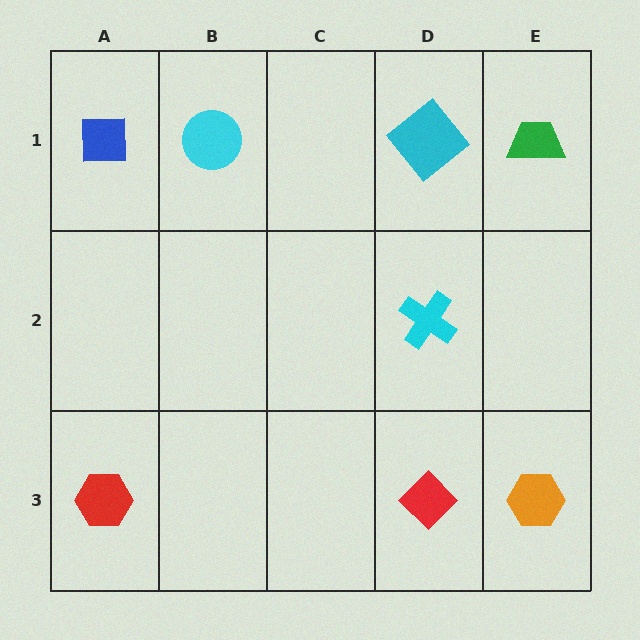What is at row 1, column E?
A green trapezoid.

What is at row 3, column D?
A red diamond.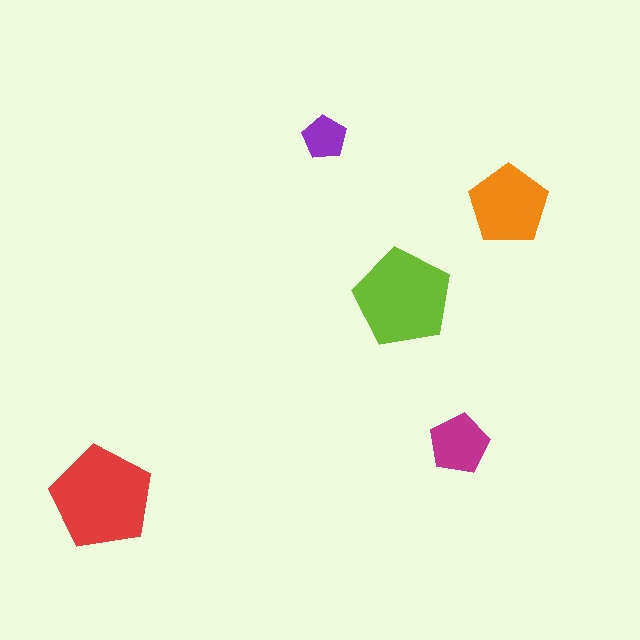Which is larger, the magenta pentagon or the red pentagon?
The red one.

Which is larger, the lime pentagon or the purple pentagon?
The lime one.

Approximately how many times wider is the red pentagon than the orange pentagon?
About 1.5 times wider.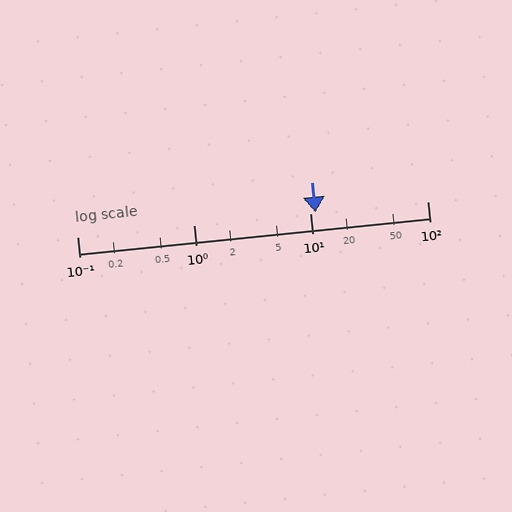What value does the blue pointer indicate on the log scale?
The pointer indicates approximately 11.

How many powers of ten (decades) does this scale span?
The scale spans 3 decades, from 0.1 to 100.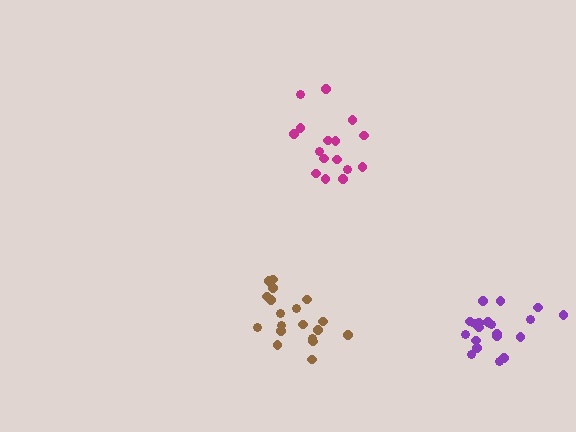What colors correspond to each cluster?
The clusters are colored: magenta, brown, purple.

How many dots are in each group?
Group 1: 16 dots, Group 2: 19 dots, Group 3: 21 dots (56 total).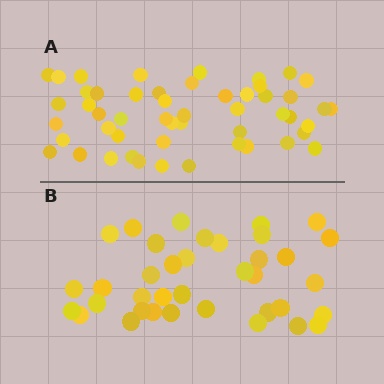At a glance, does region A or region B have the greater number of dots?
Region A (the top region) has more dots.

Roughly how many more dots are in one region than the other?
Region A has approximately 15 more dots than region B.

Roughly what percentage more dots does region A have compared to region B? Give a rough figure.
About 40% more.